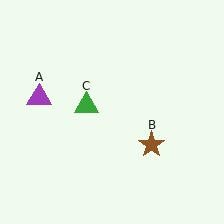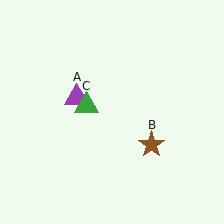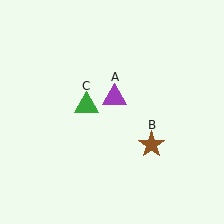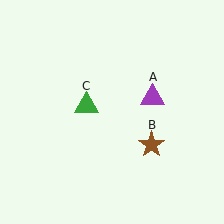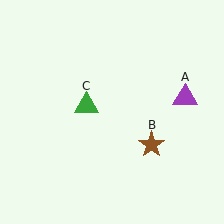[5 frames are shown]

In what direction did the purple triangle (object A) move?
The purple triangle (object A) moved right.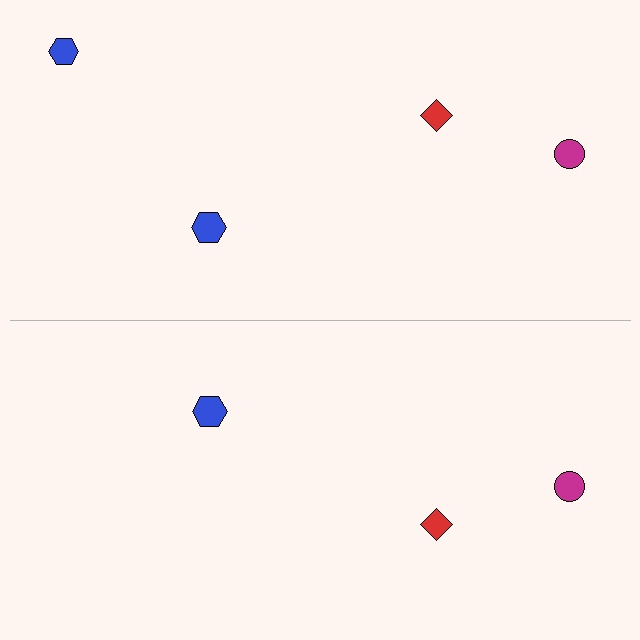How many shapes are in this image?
There are 7 shapes in this image.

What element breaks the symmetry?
A blue hexagon is missing from the bottom side.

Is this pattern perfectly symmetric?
No, the pattern is not perfectly symmetric. A blue hexagon is missing from the bottom side.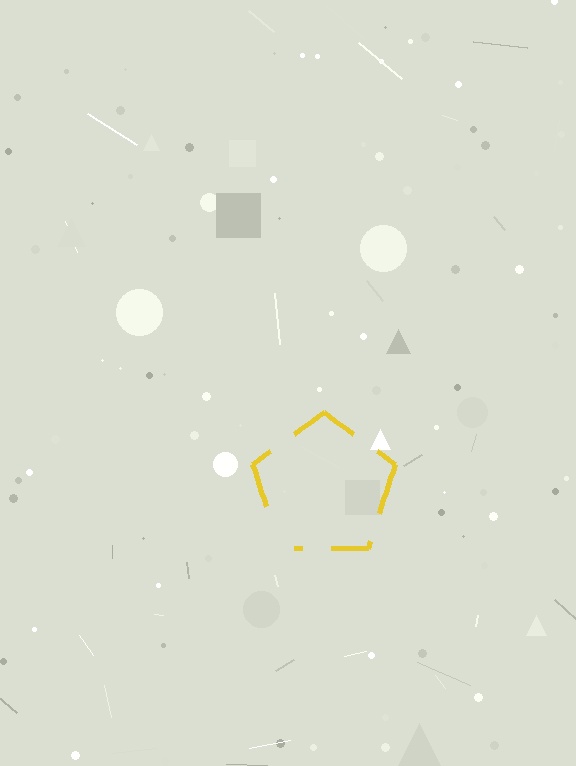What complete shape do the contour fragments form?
The contour fragments form a pentagon.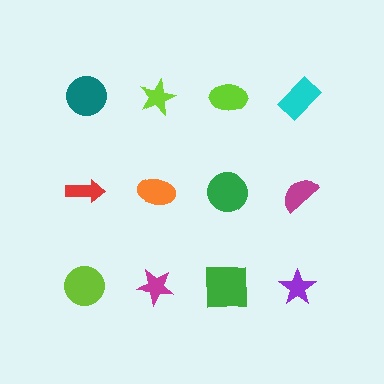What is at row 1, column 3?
A lime ellipse.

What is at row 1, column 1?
A teal circle.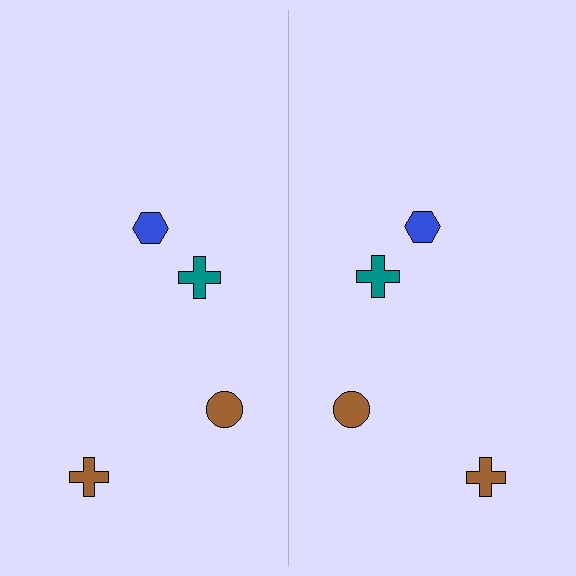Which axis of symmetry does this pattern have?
The pattern has a vertical axis of symmetry running through the center of the image.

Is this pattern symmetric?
Yes, this pattern has bilateral (reflection) symmetry.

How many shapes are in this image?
There are 8 shapes in this image.